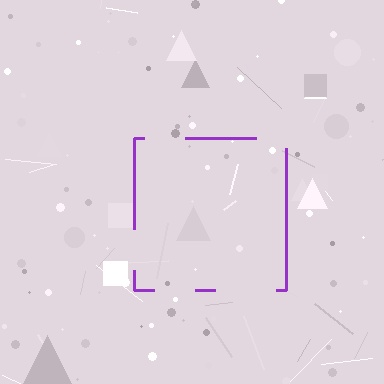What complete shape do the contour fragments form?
The contour fragments form a square.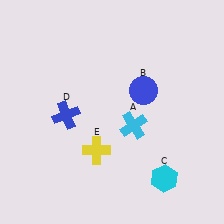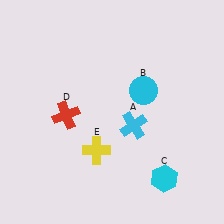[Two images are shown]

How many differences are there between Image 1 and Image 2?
There are 2 differences between the two images.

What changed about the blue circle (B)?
In Image 1, B is blue. In Image 2, it changed to cyan.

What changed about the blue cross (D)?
In Image 1, D is blue. In Image 2, it changed to red.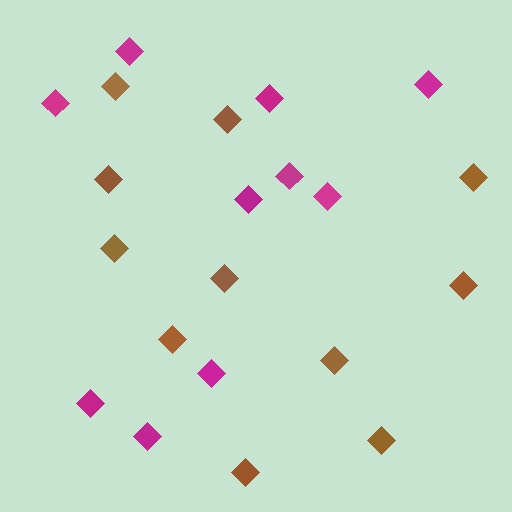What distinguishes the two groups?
There are 2 groups: one group of brown diamonds (11) and one group of magenta diamonds (10).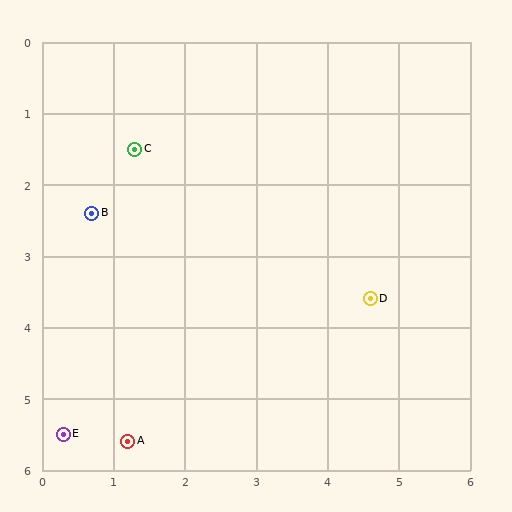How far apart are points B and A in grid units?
Points B and A are about 3.2 grid units apart.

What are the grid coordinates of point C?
Point C is at approximately (1.3, 1.5).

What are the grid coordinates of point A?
Point A is at approximately (1.2, 5.6).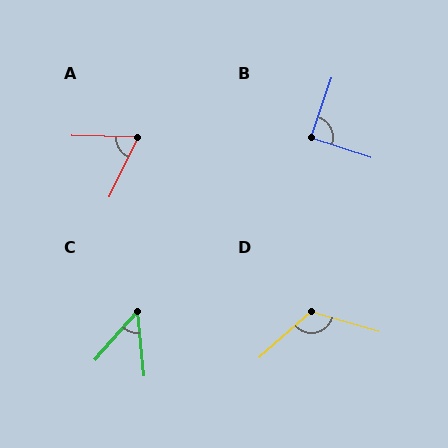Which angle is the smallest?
C, at approximately 47 degrees.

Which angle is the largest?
D, at approximately 122 degrees.